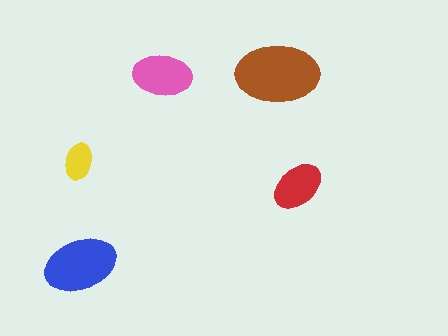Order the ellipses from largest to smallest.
the brown one, the blue one, the pink one, the red one, the yellow one.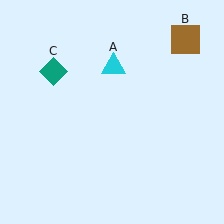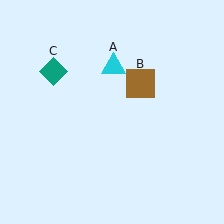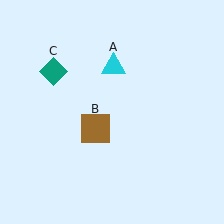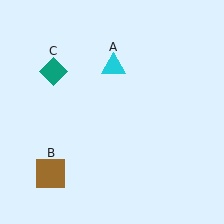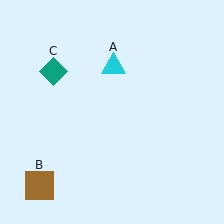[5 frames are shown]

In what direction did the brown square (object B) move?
The brown square (object B) moved down and to the left.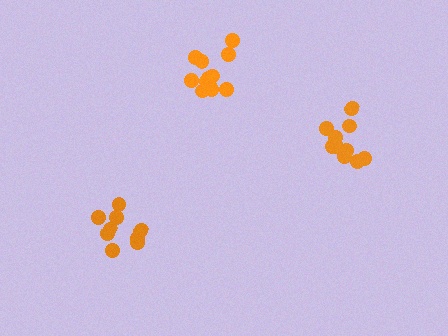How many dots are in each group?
Group 1: 9 dots, Group 2: 12 dots, Group 3: 10 dots (31 total).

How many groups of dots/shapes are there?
There are 3 groups.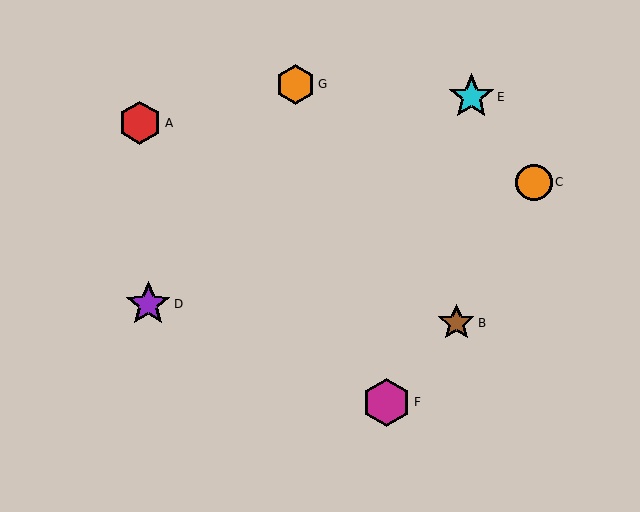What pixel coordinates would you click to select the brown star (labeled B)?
Click at (456, 323) to select the brown star B.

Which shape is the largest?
The magenta hexagon (labeled F) is the largest.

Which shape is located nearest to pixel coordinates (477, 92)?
The cyan star (labeled E) at (471, 97) is nearest to that location.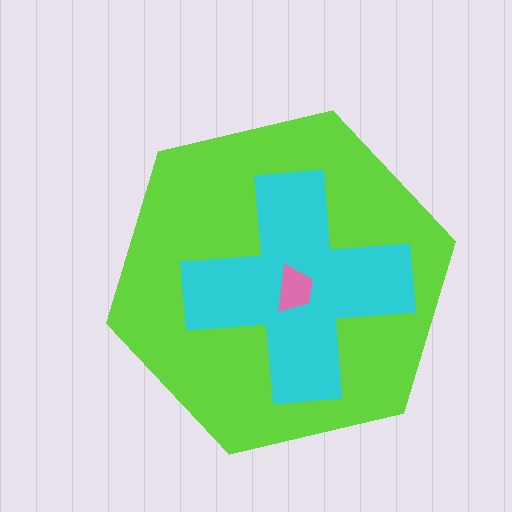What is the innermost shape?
The pink trapezoid.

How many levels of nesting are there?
3.